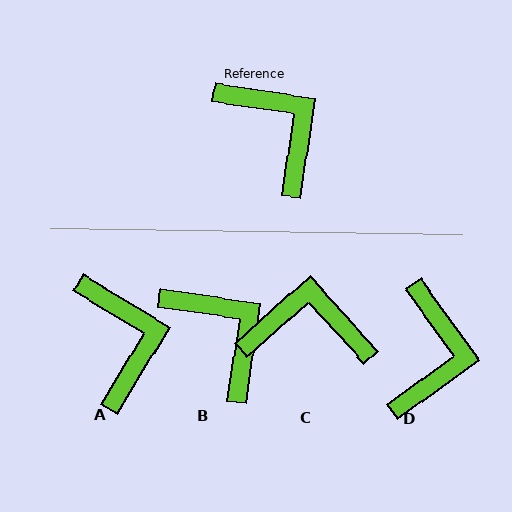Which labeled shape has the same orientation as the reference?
B.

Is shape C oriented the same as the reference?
No, it is off by about 50 degrees.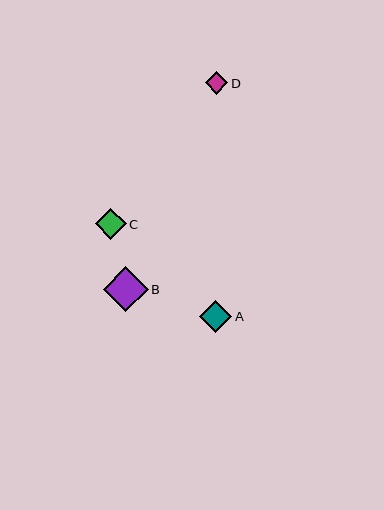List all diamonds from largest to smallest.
From largest to smallest: B, A, C, D.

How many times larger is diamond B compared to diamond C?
Diamond B is approximately 1.5 times the size of diamond C.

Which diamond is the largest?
Diamond B is the largest with a size of approximately 45 pixels.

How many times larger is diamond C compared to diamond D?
Diamond C is approximately 1.4 times the size of diamond D.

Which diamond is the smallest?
Diamond D is the smallest with a size of approximately 22 pixels.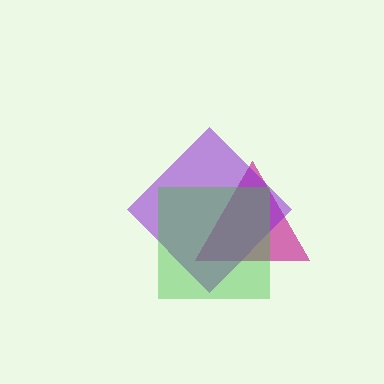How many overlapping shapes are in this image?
There are 3 overlapping shapes in the image.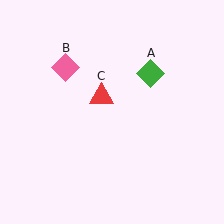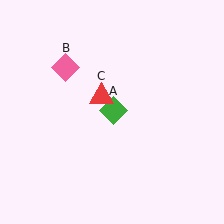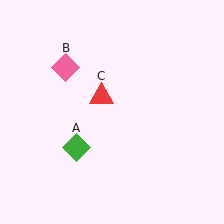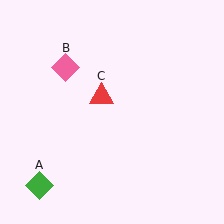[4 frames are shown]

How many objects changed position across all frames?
1 object changed position: green diamond (object A).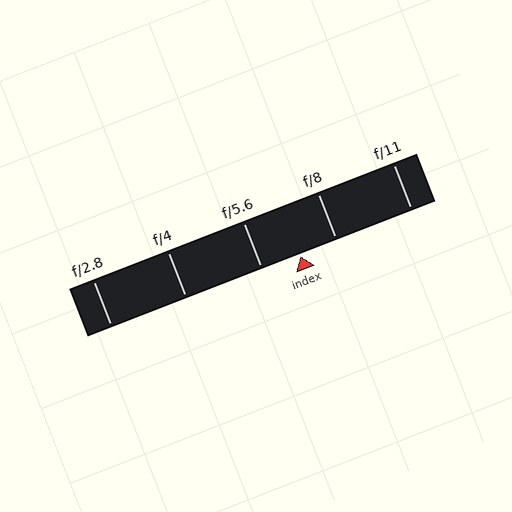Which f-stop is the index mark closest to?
The index mark is closest to f/8.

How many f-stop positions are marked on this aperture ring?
There are 5 f-stop positions marked.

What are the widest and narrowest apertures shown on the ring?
The widest aperture shown is f/2.8 and the narrowest is f/11.